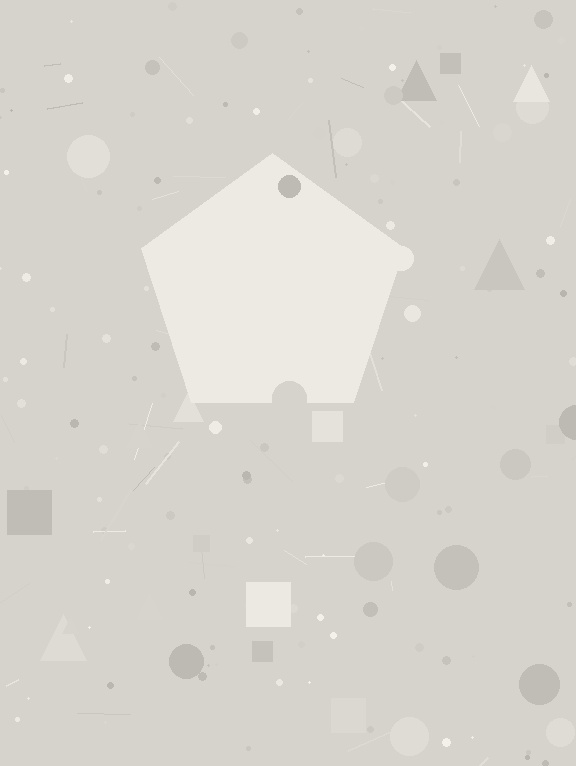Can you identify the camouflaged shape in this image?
The camouflaged shape is a pentagon.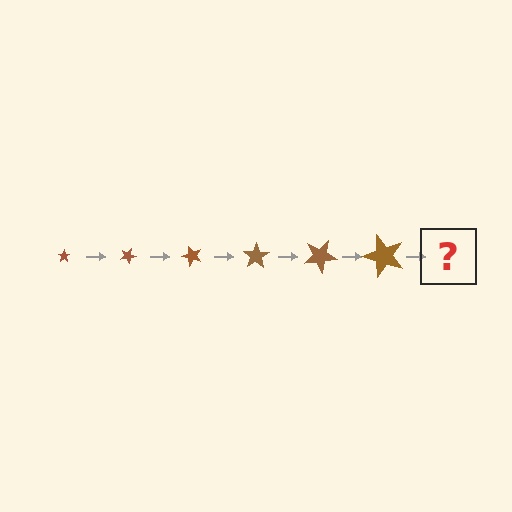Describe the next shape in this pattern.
It should be a star, larger than the previous one and rotated 150 degrees from the start.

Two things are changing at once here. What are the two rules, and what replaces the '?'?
The two rules are that the star grows larger each step and it rotates 25 degrees each step. The '?' should be a star, larger than the previous one and rotated 150 degrees from the start.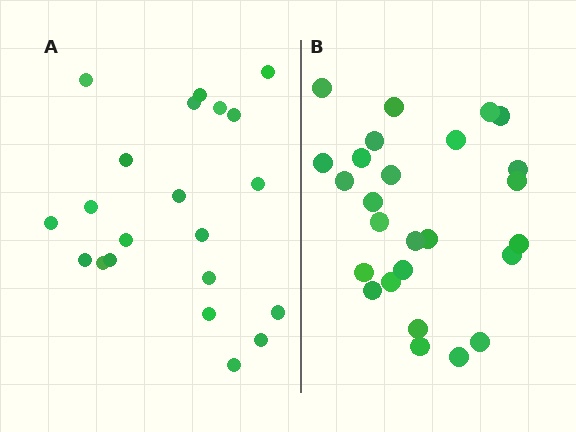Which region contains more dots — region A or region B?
Region B (the right region) has more dots.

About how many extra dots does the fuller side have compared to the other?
Region B has about 5 more dots than region A.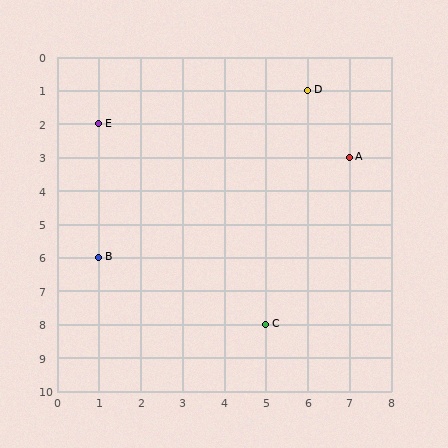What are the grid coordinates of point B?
Point B is at grid coordinates (1, 6).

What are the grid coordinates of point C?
Point C is at grid coordinates (5, 8).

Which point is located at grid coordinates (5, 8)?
Point C is at (5, 8).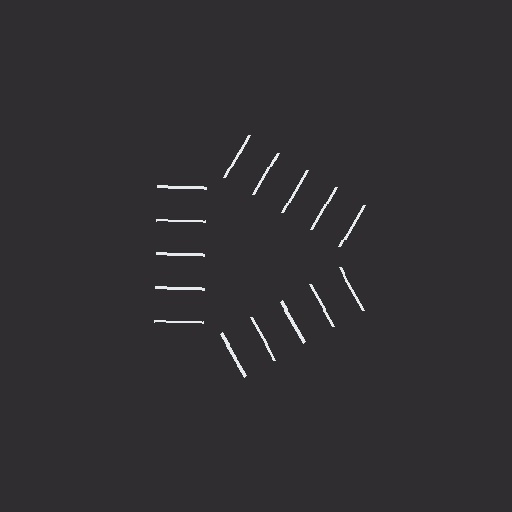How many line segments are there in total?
15 — 5 along each of the 3 edges.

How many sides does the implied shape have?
3 sides — the line-ends trace a triangle.